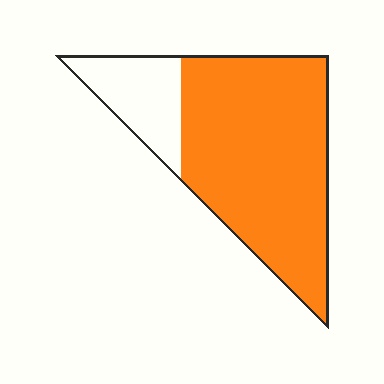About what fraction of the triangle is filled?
About four fifths (4/5).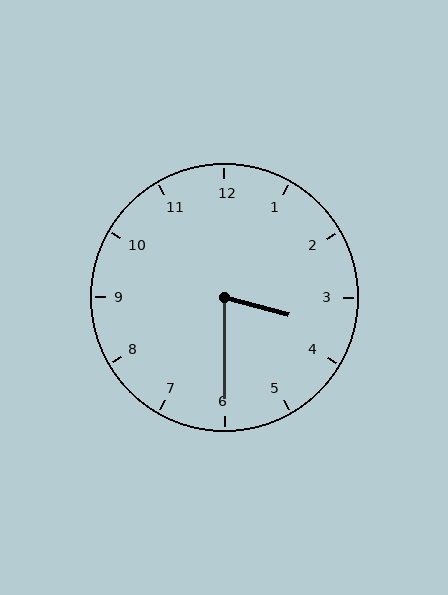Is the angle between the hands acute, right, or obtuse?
It is acute.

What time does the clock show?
3:30.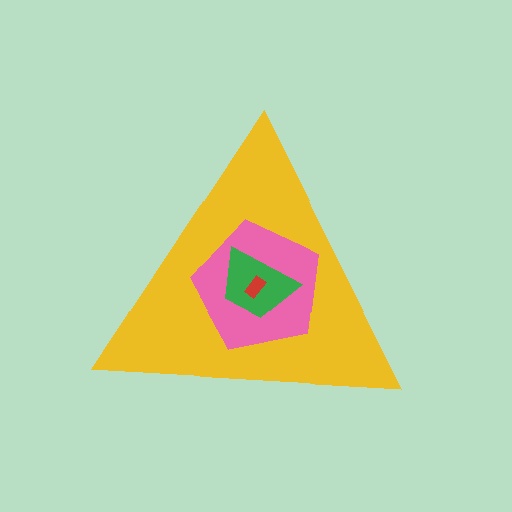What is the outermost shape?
The yellow triangle.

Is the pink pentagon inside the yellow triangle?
Yes.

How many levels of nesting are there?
4.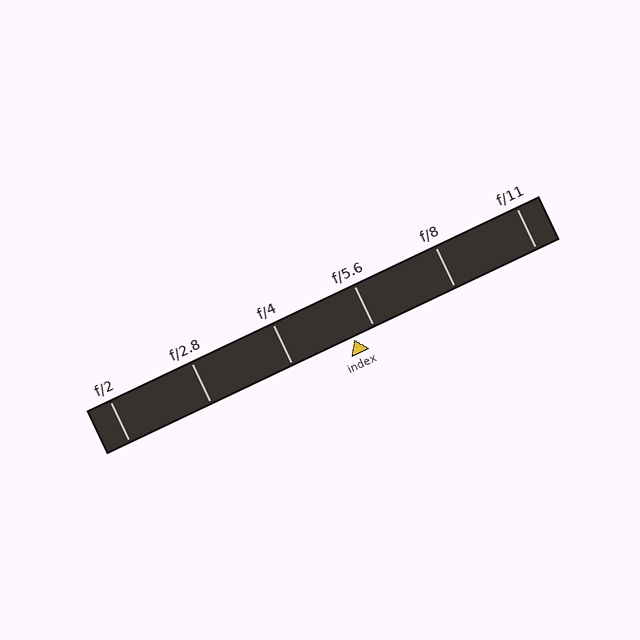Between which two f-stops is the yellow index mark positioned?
The index mark is between f/4 and f/5.6.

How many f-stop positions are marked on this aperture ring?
There are 6 f-stop positions marked.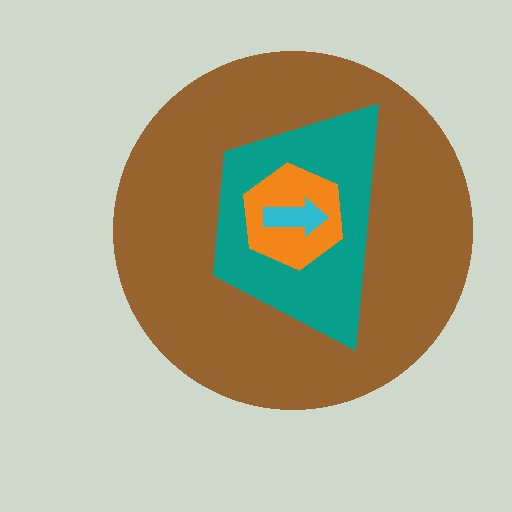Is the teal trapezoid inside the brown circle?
Yes.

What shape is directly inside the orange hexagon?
The cyan arrow.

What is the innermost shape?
The cyan arrow.